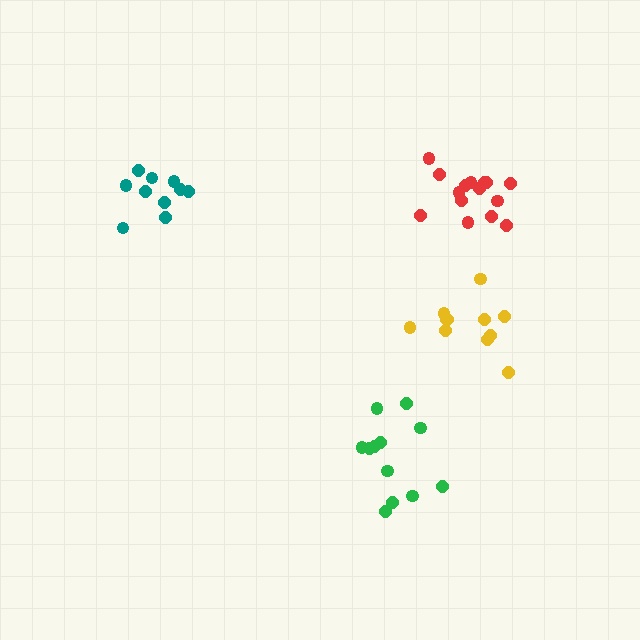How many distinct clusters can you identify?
There are 4 distinct clusters.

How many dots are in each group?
Group 1: 15 dots, Group 2: 10 dots, Group 3: 12 dots, Group 4: 11 dots (48 total).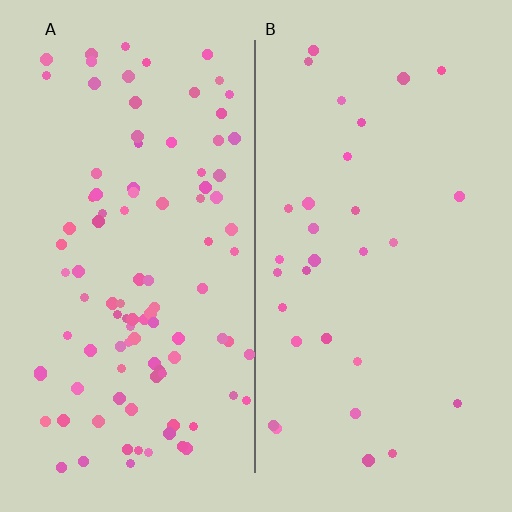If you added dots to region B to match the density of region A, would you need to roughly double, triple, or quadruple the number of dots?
Approximately triple.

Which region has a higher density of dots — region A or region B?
A (the left).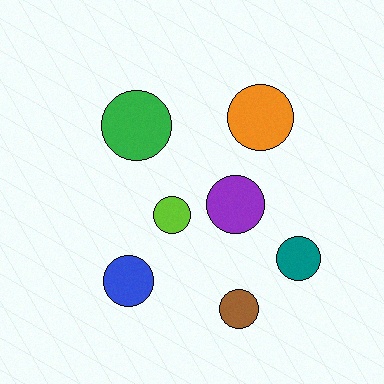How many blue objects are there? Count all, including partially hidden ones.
There is 1 blue object.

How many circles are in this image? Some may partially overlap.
There are 7 circles.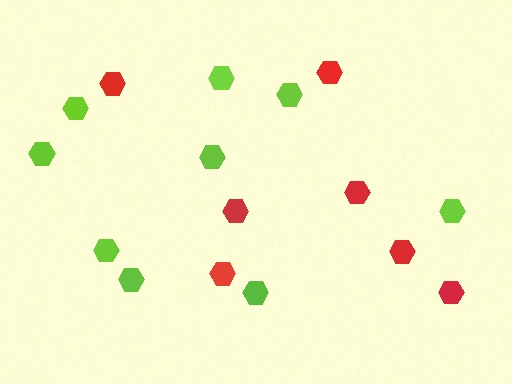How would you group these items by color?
There are 2 groups: one group of red hexagons (7) and one group of lime hexagons (9).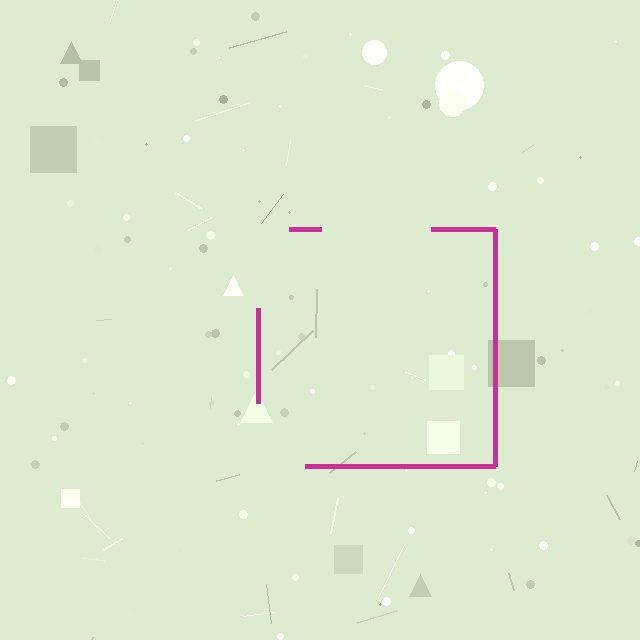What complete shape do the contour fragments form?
The contour fragments form a square.